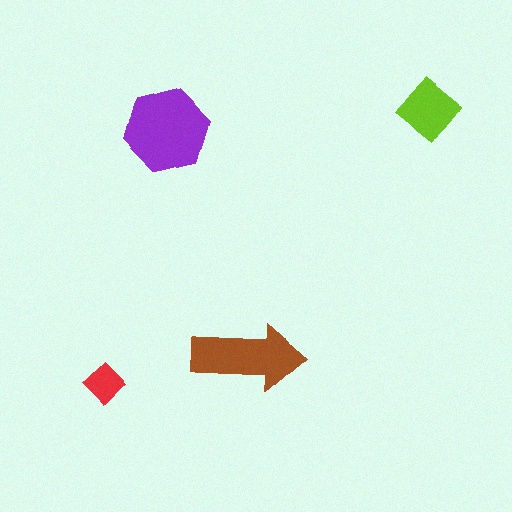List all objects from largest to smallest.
The purple hexagon, the brown arrow, the lime diamond, the red diamond.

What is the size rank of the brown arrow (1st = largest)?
2nd.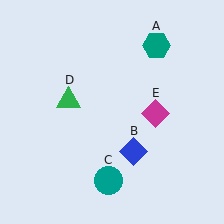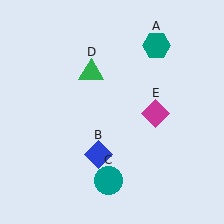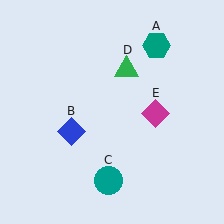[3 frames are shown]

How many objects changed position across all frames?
2 objects changed position: blue diamond (object B), green triangle (object D).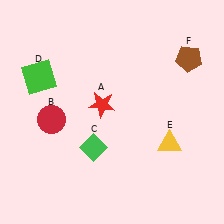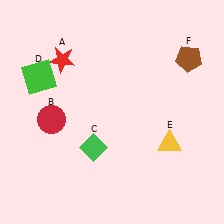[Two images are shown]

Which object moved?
The red star (A) moved up.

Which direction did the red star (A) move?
The red star (A) moved up.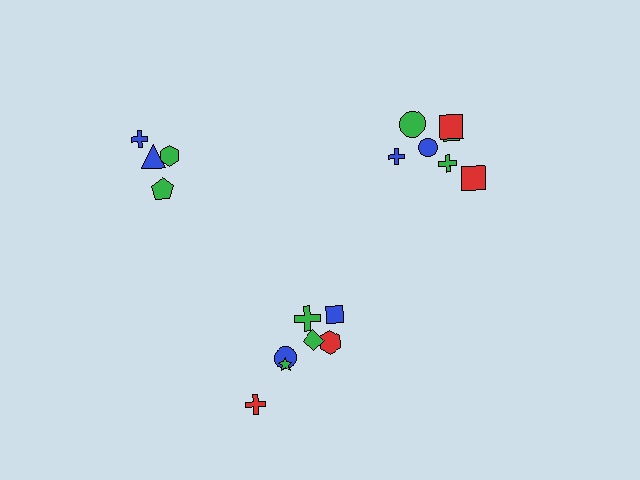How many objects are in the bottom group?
There are 7 objects.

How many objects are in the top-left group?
There are 4 objects.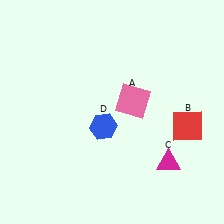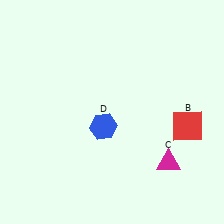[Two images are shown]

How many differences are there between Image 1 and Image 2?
There is 1 difference between the two images.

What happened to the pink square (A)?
The pink square (A) was removed in Image 2. It was in the top-right area of Image 1.